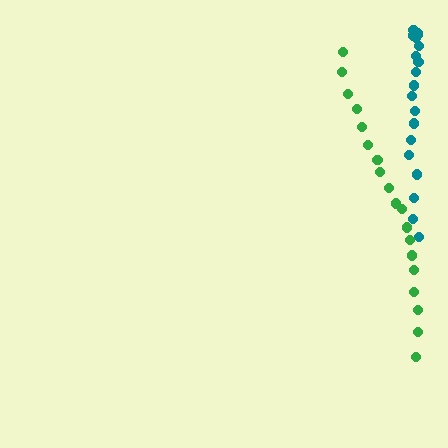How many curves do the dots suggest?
There are 2 distinct paths.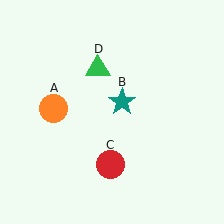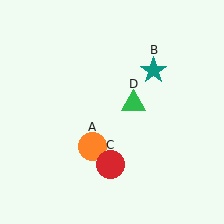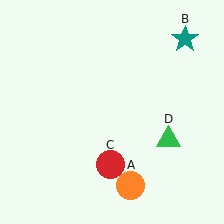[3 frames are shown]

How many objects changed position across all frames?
3 objects changed position: orange circle (object A), teal star (object B), green triangle (object D).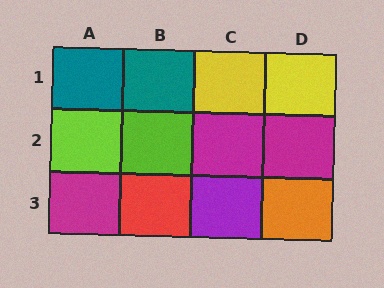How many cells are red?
1 cell is red.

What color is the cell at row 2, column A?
Lime.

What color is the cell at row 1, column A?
Teal.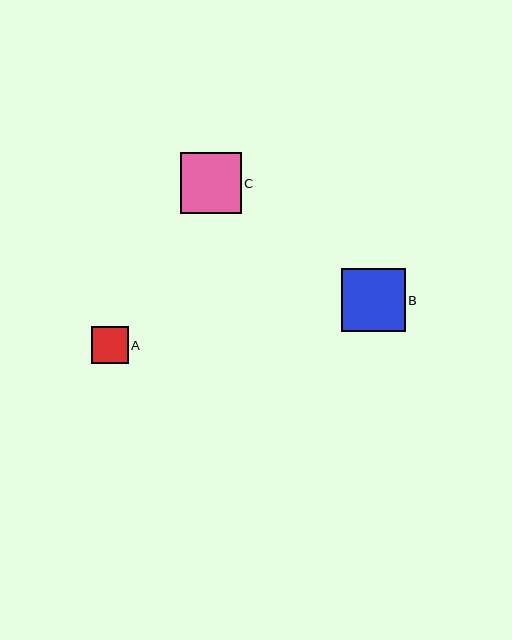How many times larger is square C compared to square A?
Square C is approximately 1.7 times the size of square A.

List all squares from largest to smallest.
From largest to smallest: B, C, A.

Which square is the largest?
Square B is the largest with a size of approximately 64 pixels.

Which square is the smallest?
Square A is the smallest with a size of approximately 36 pixels.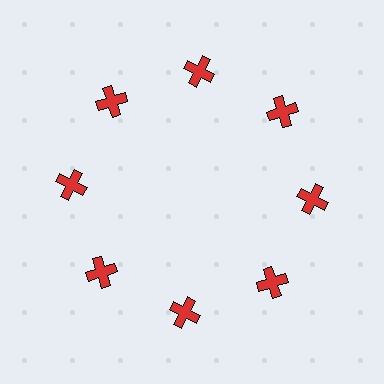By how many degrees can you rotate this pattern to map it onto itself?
The pattern maps onto itself every 45 degrees of rotation.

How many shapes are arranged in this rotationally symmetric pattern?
There are 8 shapes, arranged in 8 groups of 1.